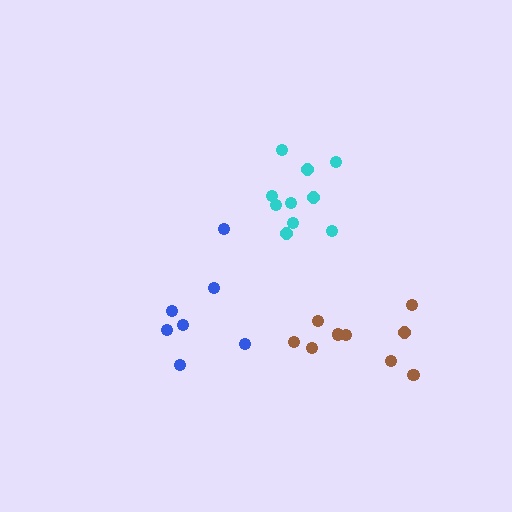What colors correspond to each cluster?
The clusters are colored: blue, brown, cyan.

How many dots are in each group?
Group 1: 7 dots, Group 2: 9 dots, Group 3: 10 dots (26 total).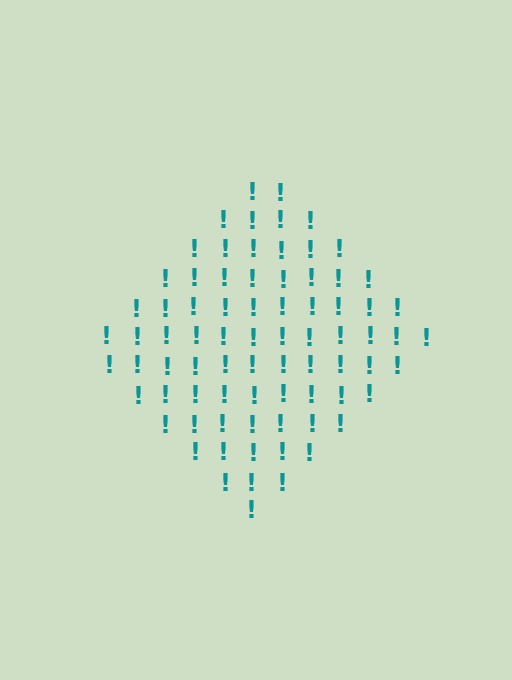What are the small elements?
The small elements are exclamation marks.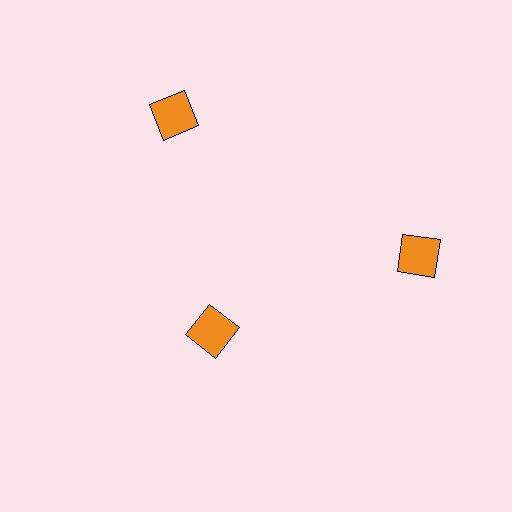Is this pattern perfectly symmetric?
No. The 3 orange squares are arranged in a ring, but one element near the 7 o'clock position is pulled inward toward the center, breaking the 3-fold rotational symmetry.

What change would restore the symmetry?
The symmetry would be restored by moving it outward, back onto the ring so that all 3 squares sit at equal angles and equal distance from the center.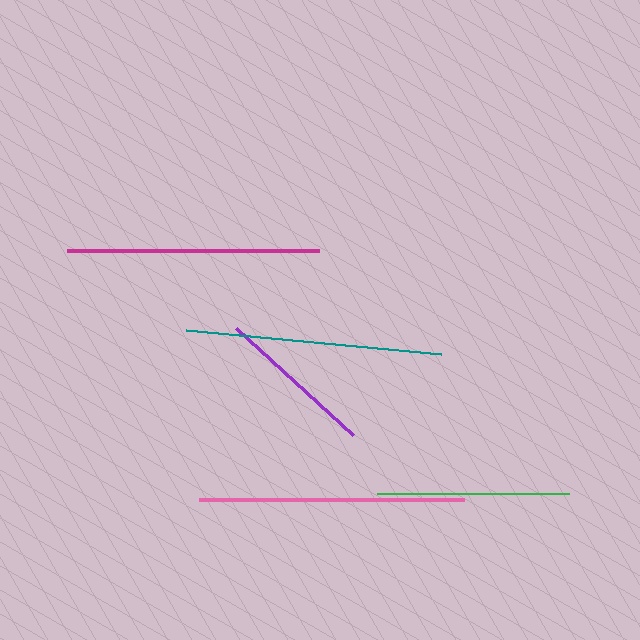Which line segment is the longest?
The pink line is the longest at approximately 265 pixels.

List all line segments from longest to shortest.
From longest to shortest: pink, teal, magenta, green, purple.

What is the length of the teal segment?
The teal segment is approximately 256 pixels long.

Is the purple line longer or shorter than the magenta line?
The magenta line is longer than the purple line.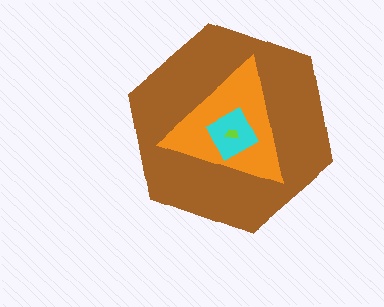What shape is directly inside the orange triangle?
The cyan diamond.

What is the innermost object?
The lime trapezoid.